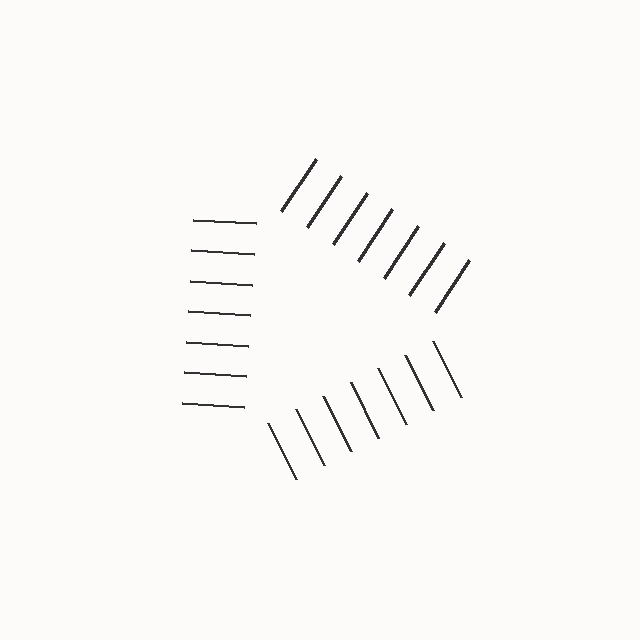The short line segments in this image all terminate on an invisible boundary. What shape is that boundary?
An illusory triangle — the line segments terminate on its edges but no continuous stroke is drawn.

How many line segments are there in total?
21 — 7 along each of the 3 edges.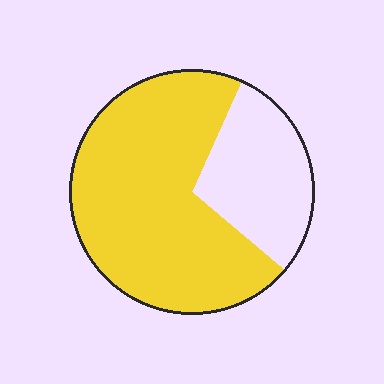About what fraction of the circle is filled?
About two thirds (2/3).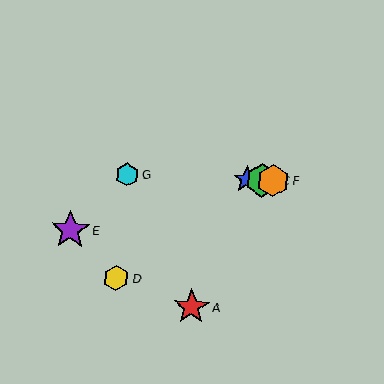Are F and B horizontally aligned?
Yes, both are at y≈181.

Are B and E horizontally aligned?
No, B is at y≈180 and E is at y≈230.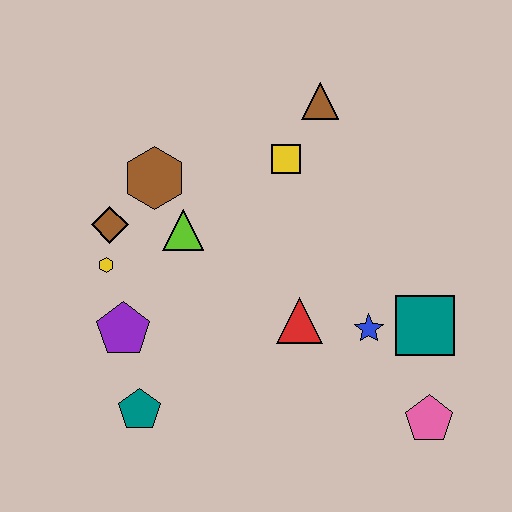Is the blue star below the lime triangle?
Yes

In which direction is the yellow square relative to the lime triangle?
The yellow square is to the right of the lime triangle.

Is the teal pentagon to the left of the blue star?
Yes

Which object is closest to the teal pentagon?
The purple pentagon is closest to the teal pentagon.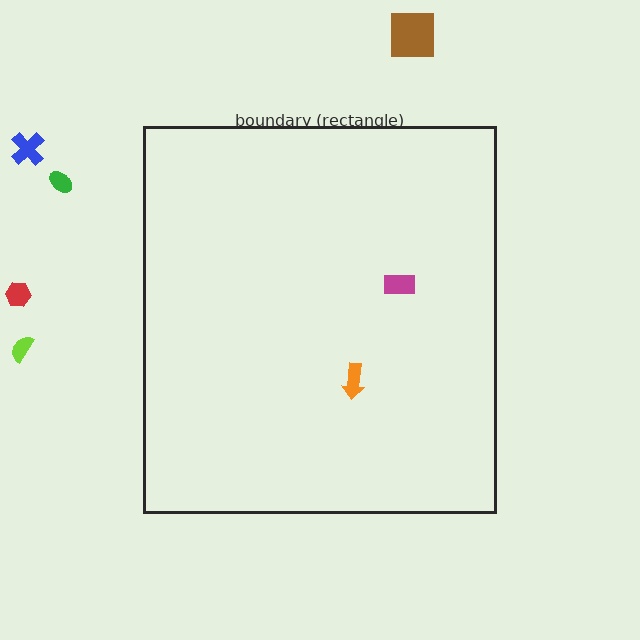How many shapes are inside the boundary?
2 inside, 5 outside.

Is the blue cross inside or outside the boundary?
Outside.